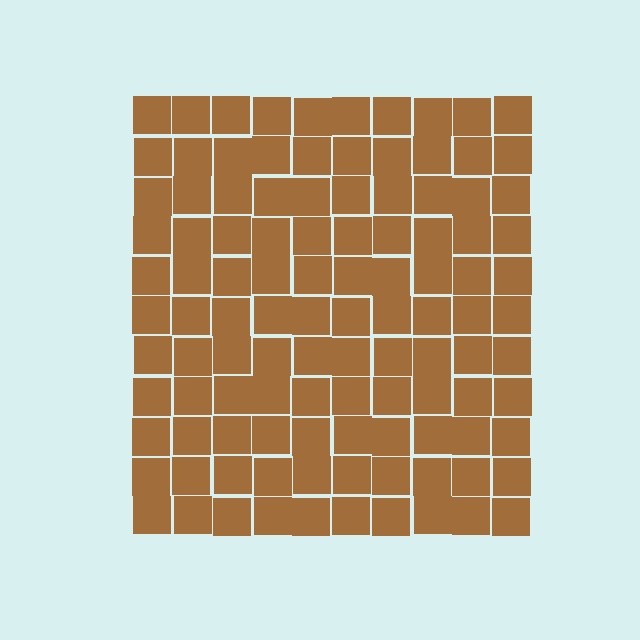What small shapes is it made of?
It is made of small squares.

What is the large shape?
The large shape is a square.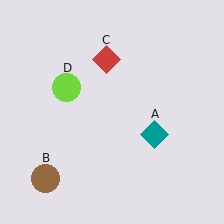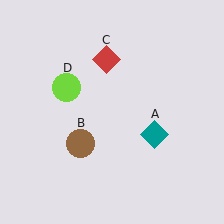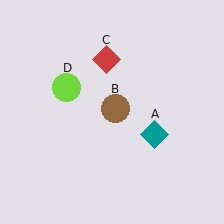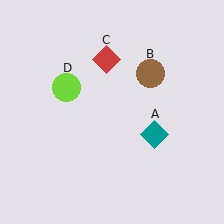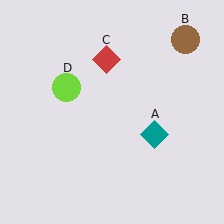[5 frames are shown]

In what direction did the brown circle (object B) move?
The brown circle (object B) moved up and to the right.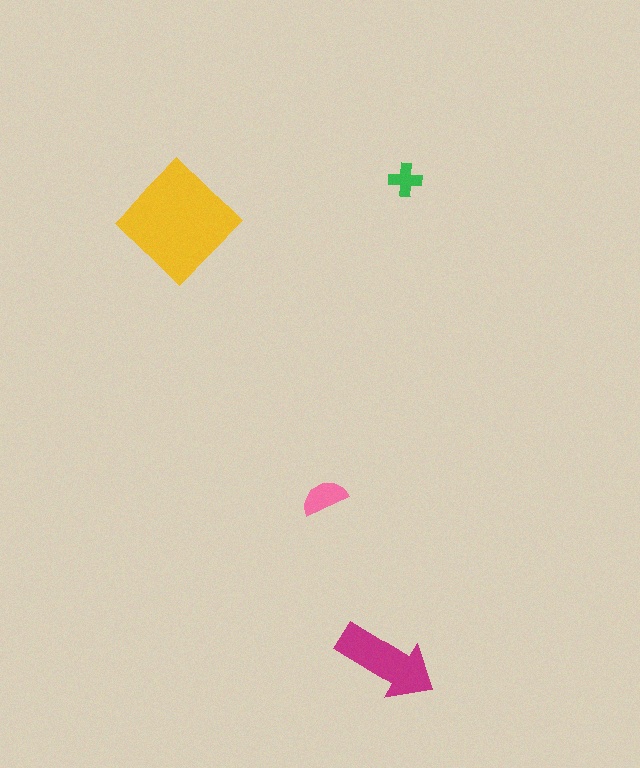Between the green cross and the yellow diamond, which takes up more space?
The yellow diamond.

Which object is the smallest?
The green cross.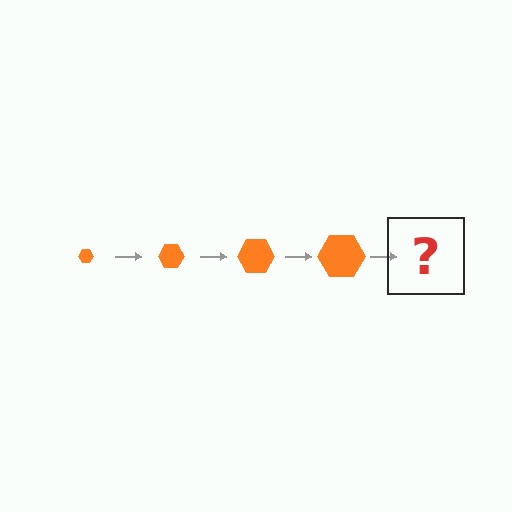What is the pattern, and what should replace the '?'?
The pattern is that the hexagon gets progressively larger each step. The '?' should be an orange hexagon, larger than the previous one.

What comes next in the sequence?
The next element should be an orange hexagon, larger than the previous one.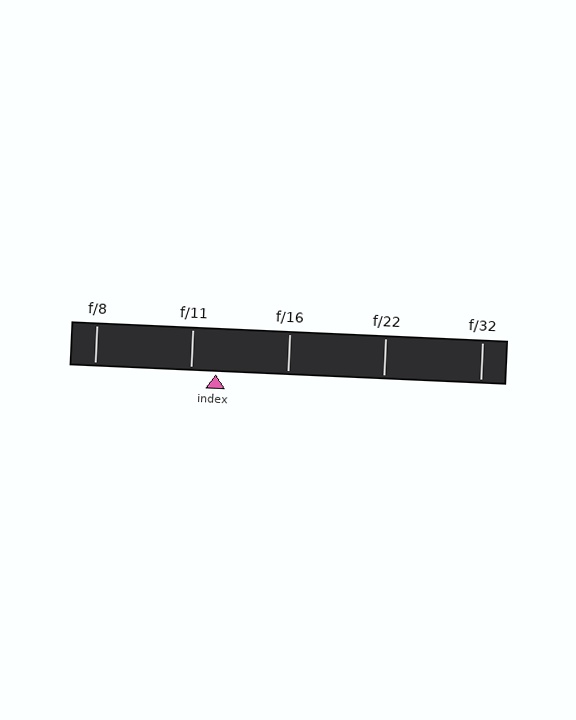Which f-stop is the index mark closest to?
The index mark is closest to f/11.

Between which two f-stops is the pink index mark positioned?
The index mark is between f/11 and f/16.